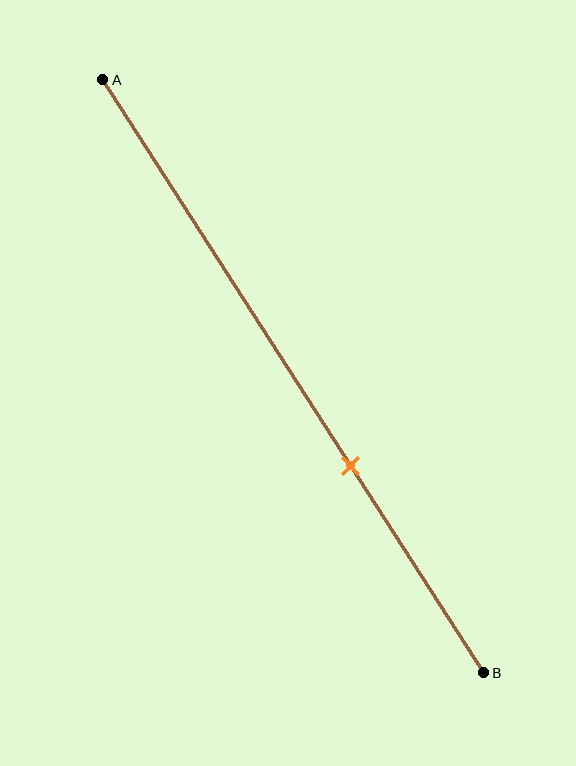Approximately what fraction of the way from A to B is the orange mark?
The orange mark is approximately 65% of the way from A to B.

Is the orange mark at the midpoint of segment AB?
No, the mark is at about 65% from A, not at the 50% midpoint.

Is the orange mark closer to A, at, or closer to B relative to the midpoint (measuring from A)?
The orange mark is closer to point B than the midpoint of segment AB.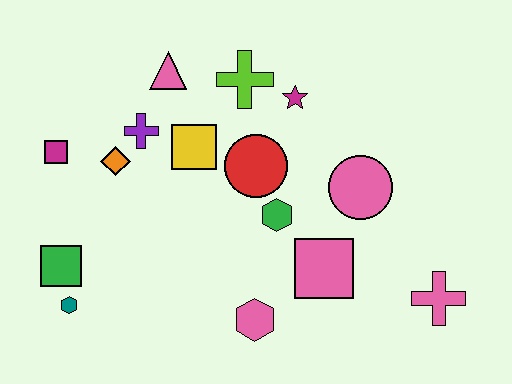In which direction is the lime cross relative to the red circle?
The lime cross is above the red circle.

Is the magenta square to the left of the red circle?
Yes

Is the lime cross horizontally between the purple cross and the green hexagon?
Yes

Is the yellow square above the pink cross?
Yes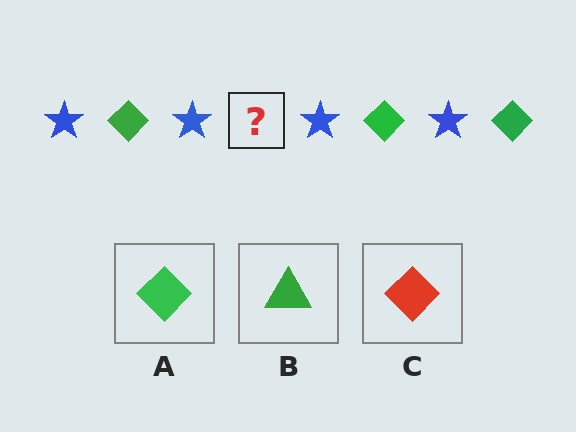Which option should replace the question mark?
Option A.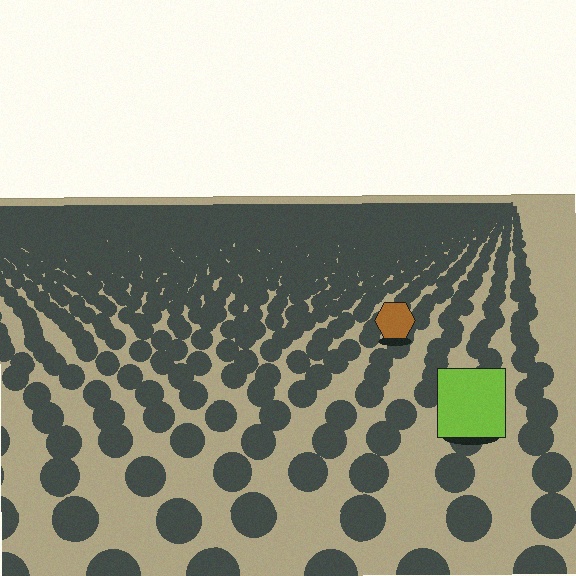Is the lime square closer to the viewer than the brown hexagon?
Yes. The lime square is closer — you can tell from the texture gradient: the ground texture is coarser near it.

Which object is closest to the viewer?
The lime square is closest. The texture marks near it are larger and more spread out.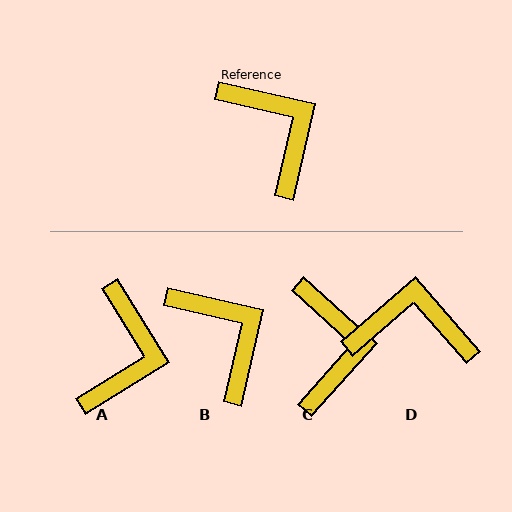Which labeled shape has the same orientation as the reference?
B.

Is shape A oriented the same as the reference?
No, it is off by about 45 degrees.